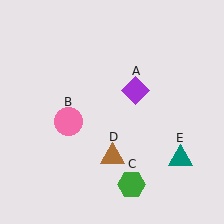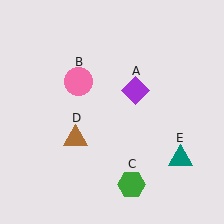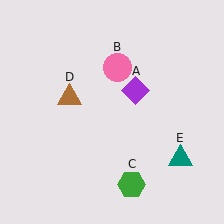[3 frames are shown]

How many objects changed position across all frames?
2 objects changed position: pink circle (object B), brown triangle (object D).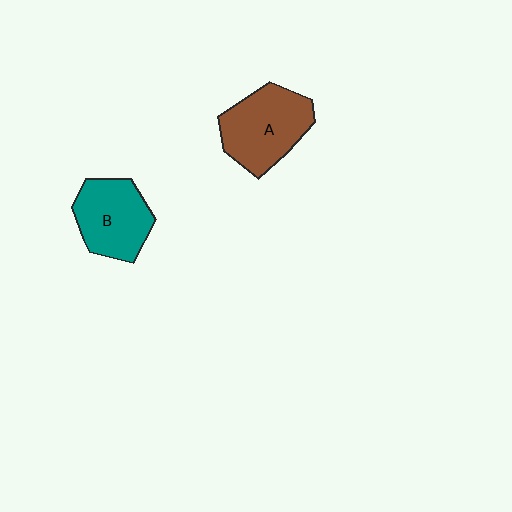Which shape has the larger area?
Shape A (brown).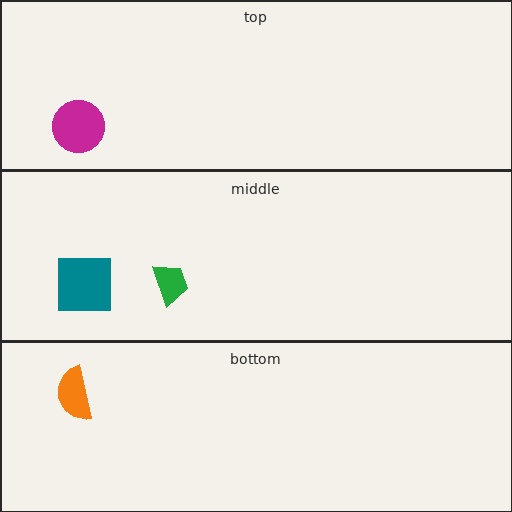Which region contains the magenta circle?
The top region.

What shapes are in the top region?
The magenta circle.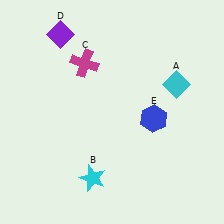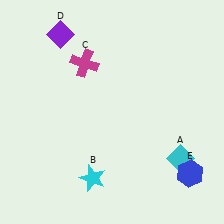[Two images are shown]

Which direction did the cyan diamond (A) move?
The cyan diamond (A) moved down.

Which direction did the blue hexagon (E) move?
The blue hexagon (E) moved down.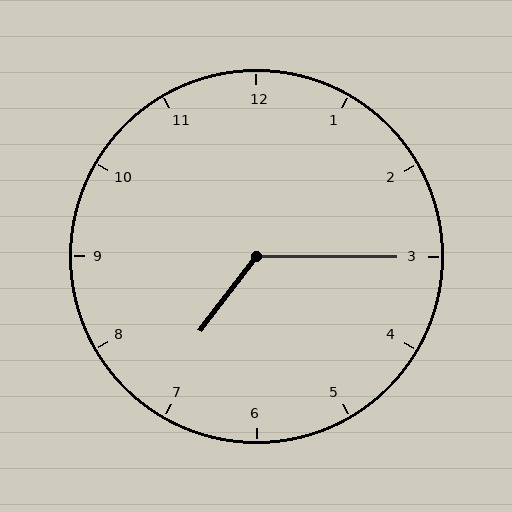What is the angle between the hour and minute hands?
Approximately 128 degrees.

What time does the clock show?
7:15.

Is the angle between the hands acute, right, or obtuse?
It is obtuse.